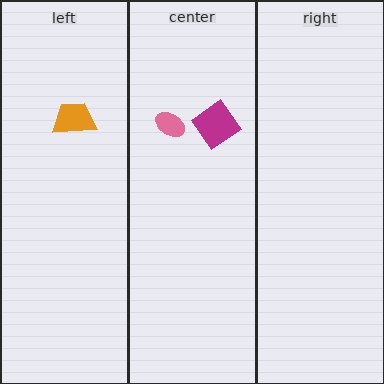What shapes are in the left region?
The orange trapezoid.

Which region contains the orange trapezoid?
The left region.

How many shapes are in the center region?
2.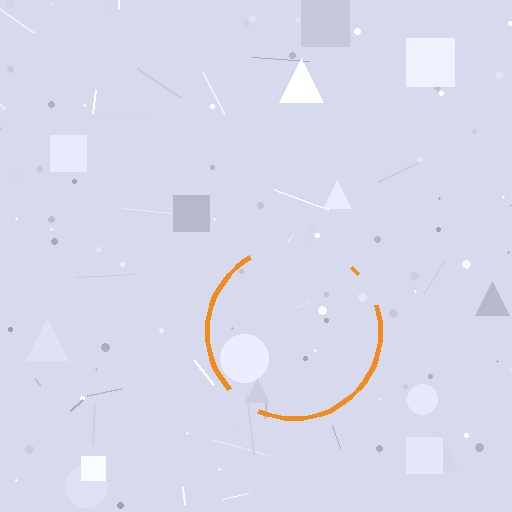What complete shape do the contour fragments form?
The contour fragments form a circle.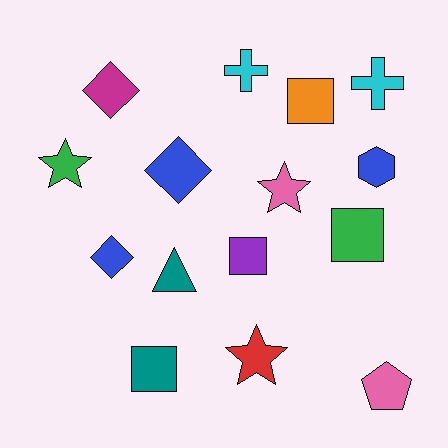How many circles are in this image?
There are no circles.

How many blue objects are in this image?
There are 3 blue objects.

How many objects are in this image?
There are 15 objects.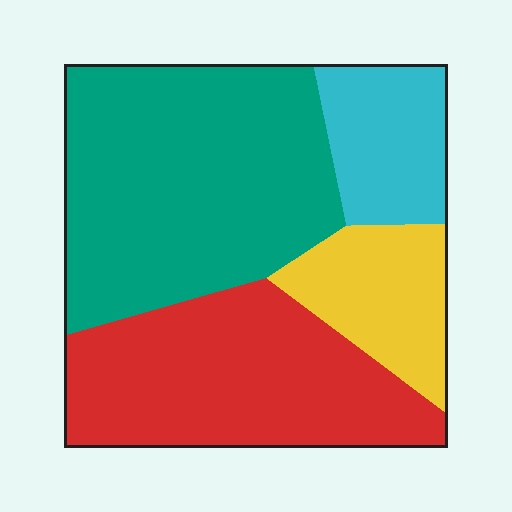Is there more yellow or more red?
Red.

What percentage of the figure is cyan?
Cyan covers around 15% of the figure.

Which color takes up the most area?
Teal, at roughly 40%.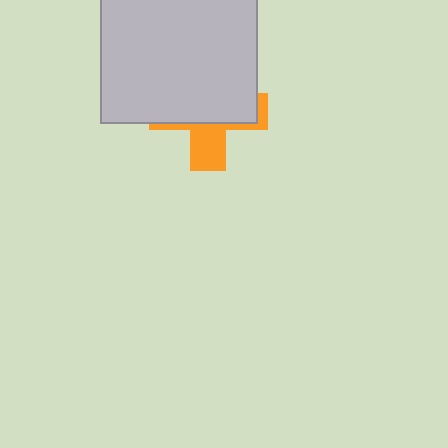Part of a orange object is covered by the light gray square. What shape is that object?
It is a cross.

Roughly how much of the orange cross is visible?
A small part of it is visible (roughly 35%).